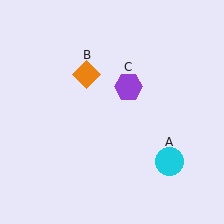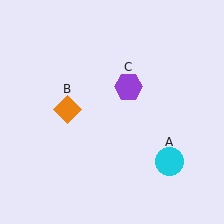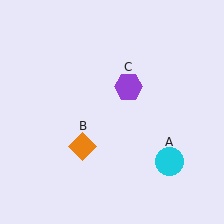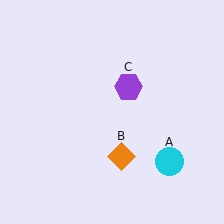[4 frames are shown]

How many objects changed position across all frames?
1 object changed position: orange diamond (object B).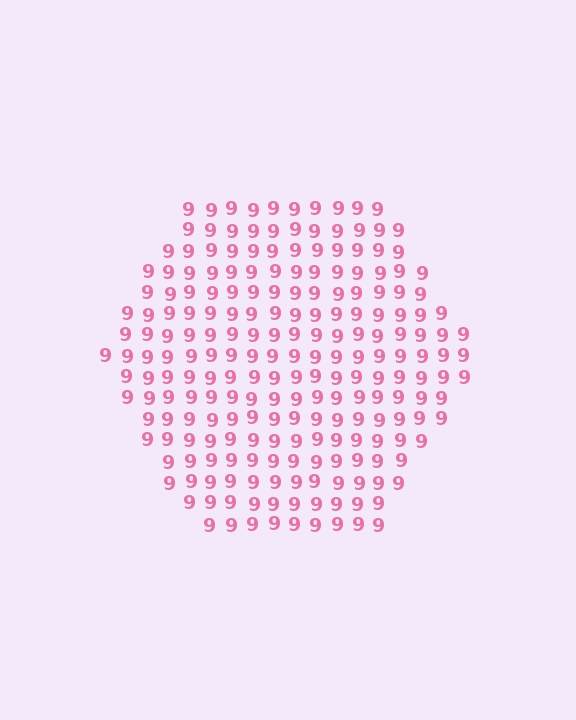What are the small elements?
The small elements are digit 9's.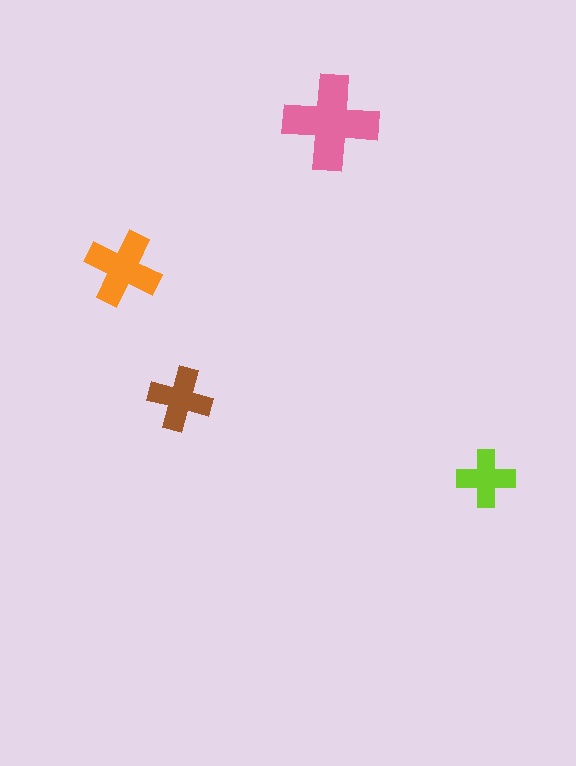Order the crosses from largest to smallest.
the pink one, the orange one, the brown one, the lime one.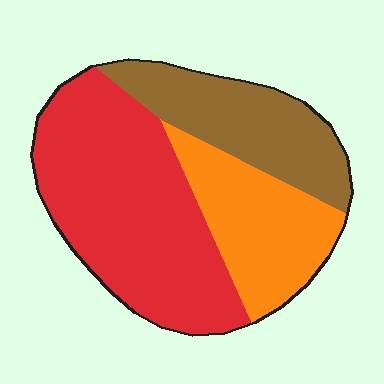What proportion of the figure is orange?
Orange covers around 25% of the figure.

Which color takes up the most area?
Red, at roughly 50%.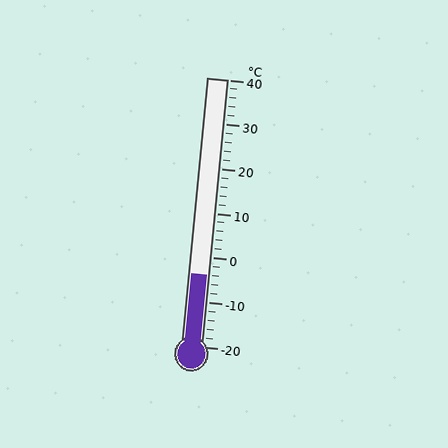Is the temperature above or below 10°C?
The temperature is below 10°C.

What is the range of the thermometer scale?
The thermometer scale ranges from -20°C to 40°C.